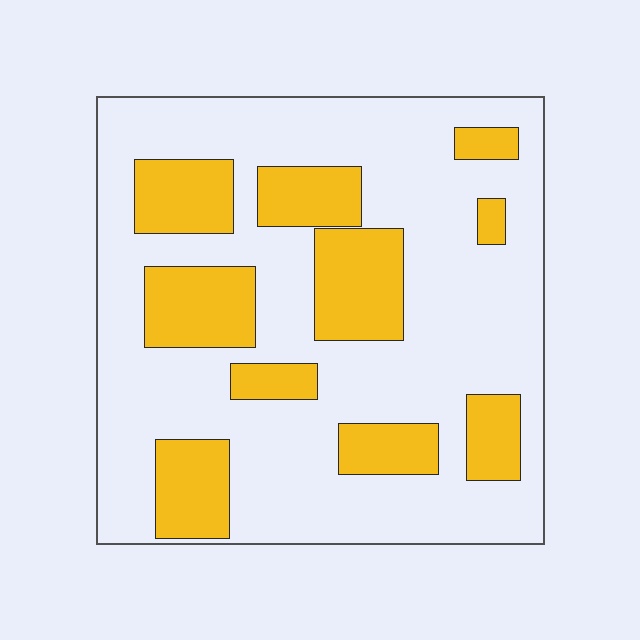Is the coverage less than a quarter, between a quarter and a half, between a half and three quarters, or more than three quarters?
Between a quarter and a half.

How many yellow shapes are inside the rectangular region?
10.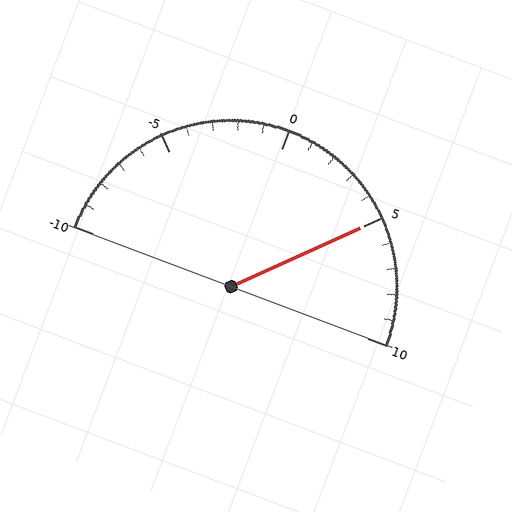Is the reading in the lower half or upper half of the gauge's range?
The reading is in the upper half of the range (-10 to 10).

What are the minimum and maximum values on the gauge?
The gauge ranges from -10 to 10.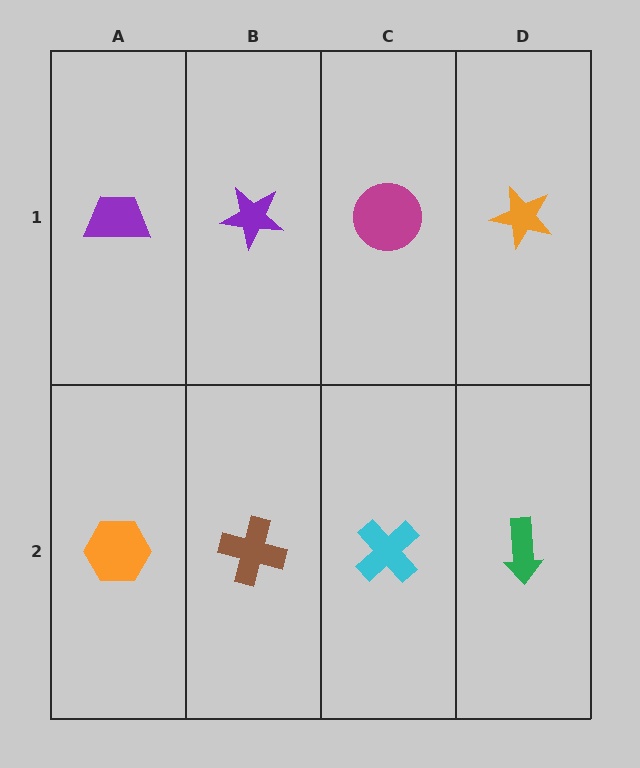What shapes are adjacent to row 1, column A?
An orange hexagon (row 2, column A), a purple star (row 1, column B).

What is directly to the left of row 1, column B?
A purple trapezoid.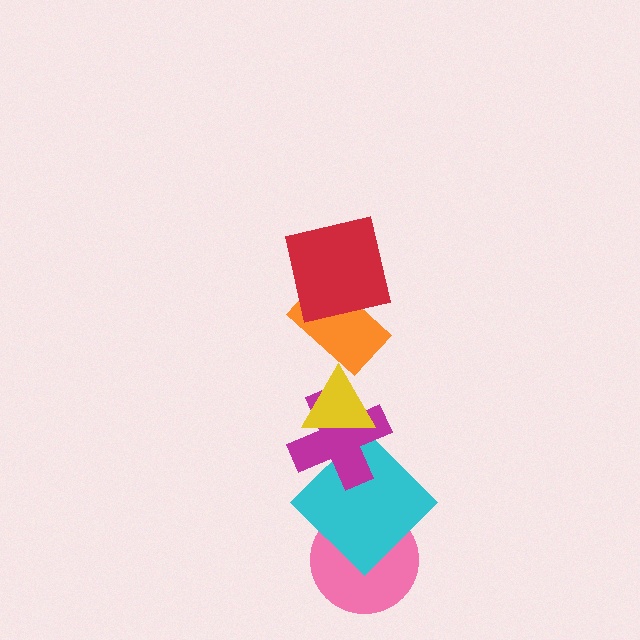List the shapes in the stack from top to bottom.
From top to bottom: the red square, the orange rectangle, the yellow triangle, the magenta cross, the cyan diamond, the pink circle.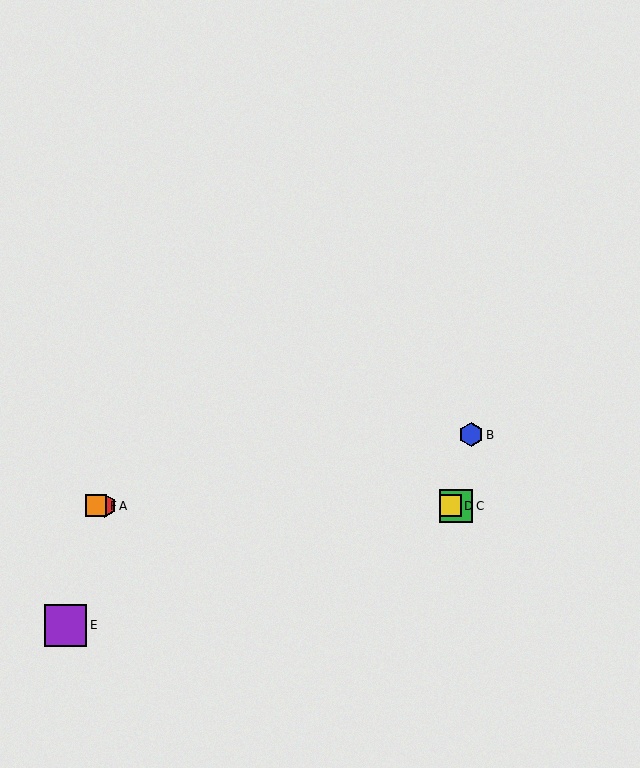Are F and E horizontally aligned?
No, F is at y≈506 and E is at y≈625.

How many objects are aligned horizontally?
4 objects (A, C, D, F) are aligned horizontally.